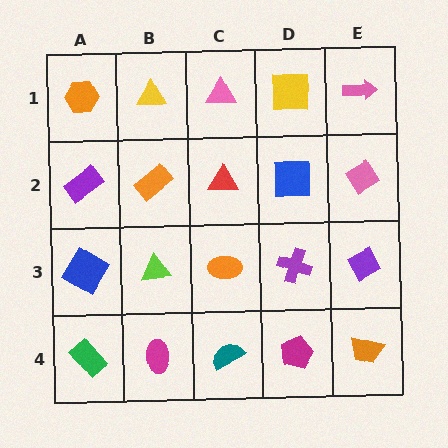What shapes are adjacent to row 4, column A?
A blue diamond (row 3, column A), a magenta ellipse (row 4, column B).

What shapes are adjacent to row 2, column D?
A yellow square (row 1, column D), a purple cross (row 3, column D), a red triangle (row 2, column C), a pink diamond (row 2, column E).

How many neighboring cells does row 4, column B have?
3.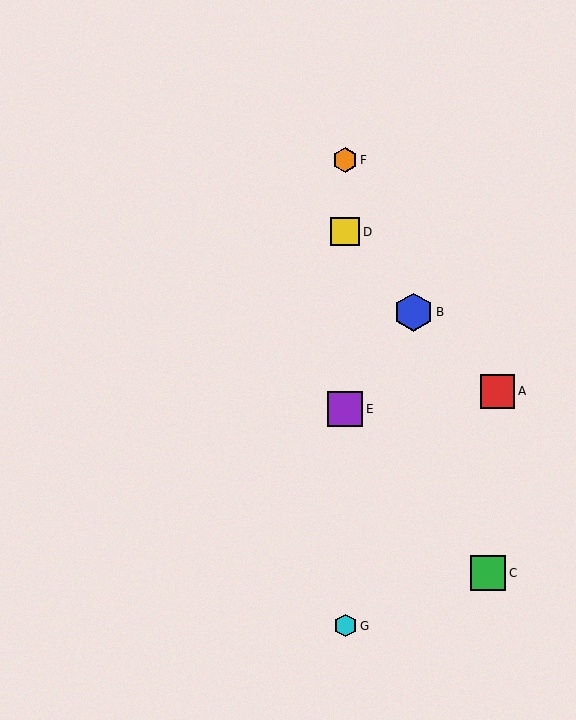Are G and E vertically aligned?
Yes, both are at x≈345.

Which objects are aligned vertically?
Objects D, E, F, G are aligned vertically.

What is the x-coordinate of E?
Object E is at x≈345.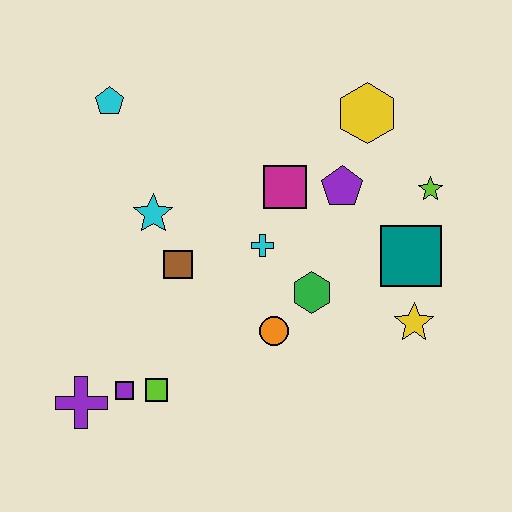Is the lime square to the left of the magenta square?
Yes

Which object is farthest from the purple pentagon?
The purple cross is farthest from the purple pentagon.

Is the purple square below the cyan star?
Yes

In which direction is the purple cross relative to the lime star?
The purple cross is to the left of the lime star.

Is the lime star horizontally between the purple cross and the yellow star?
No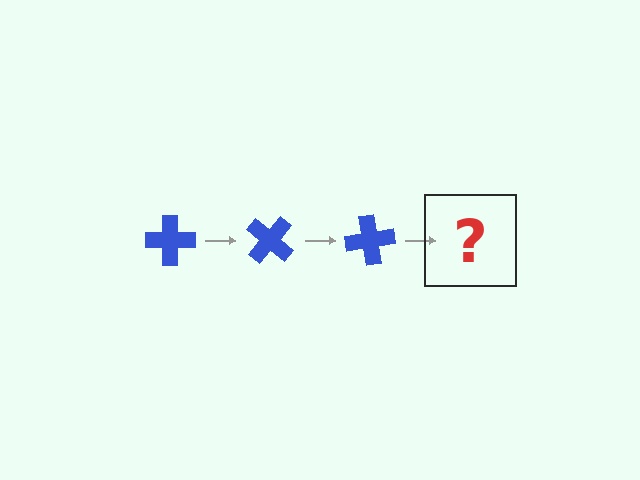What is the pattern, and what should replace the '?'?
The pattern is that the cross rotates 40 degrees each step. The '?' should be a blue cross rotated 120 degrees.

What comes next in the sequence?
The next element should be a blue cross rotated 120 degrees.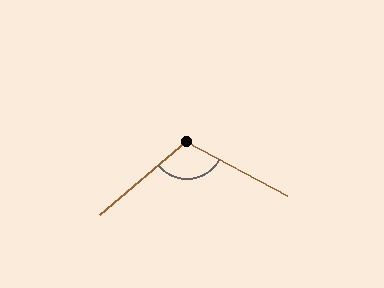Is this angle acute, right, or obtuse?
It is obtuse.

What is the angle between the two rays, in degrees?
Approximately 111 degrees.